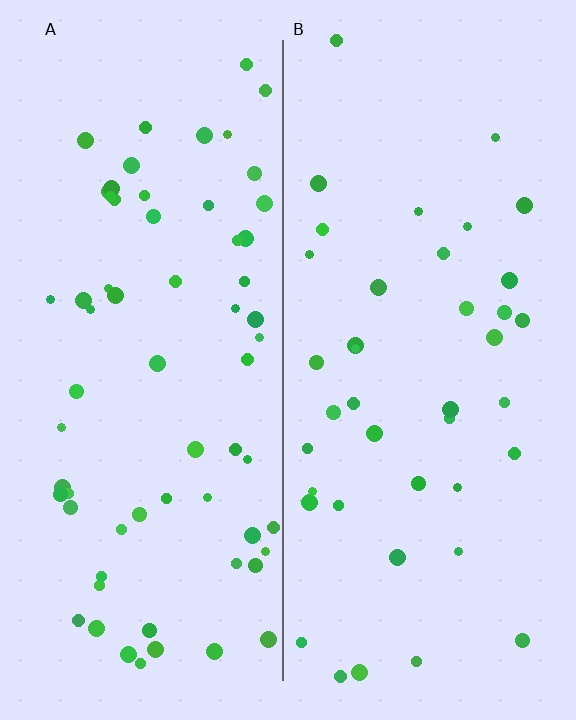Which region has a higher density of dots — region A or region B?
A (the left).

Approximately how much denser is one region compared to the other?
Approximately 1.6× — region A over region B.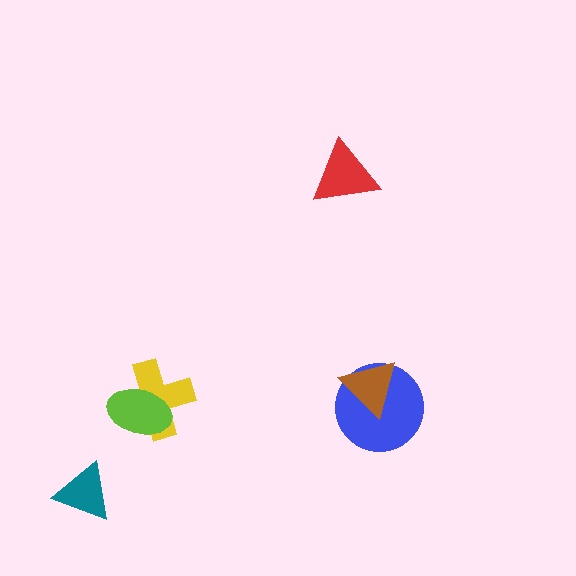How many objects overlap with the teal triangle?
0 objects overlap with the teal triangle.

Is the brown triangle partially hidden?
No, no other shape covers it.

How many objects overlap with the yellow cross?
1 object overlaps with the yellow cross.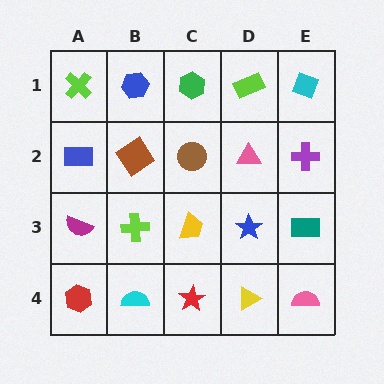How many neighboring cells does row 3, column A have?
3.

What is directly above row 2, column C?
A green hexagon.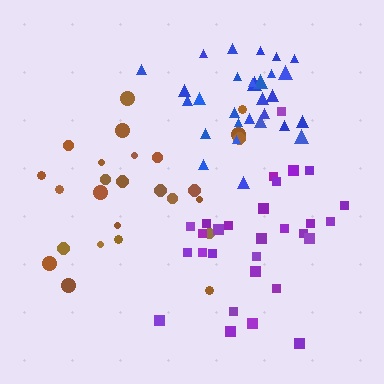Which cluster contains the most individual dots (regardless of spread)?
Purple (29).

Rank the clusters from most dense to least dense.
blue, purple, brown.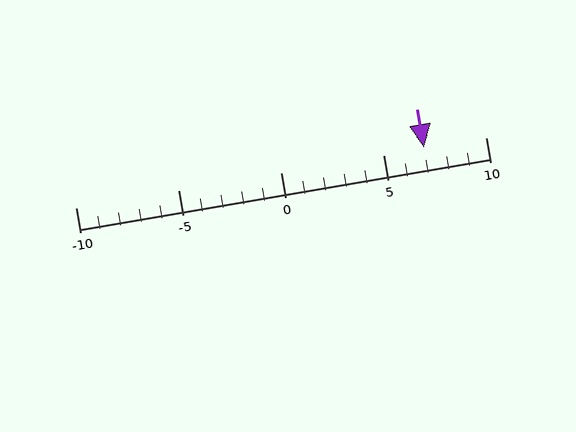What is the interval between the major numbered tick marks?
The major tick marks are spaced 5 units apart.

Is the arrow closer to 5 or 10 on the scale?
The arrow is closer to 5.